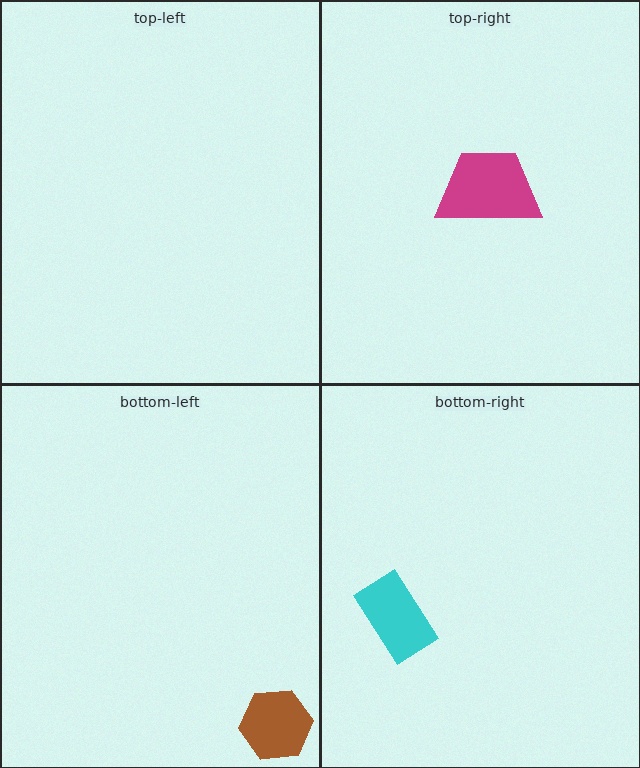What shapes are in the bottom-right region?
The cyan rectangle.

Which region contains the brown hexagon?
The bottom-left region.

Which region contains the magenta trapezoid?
The top-right region.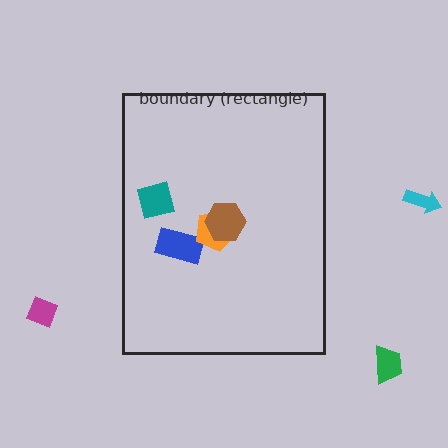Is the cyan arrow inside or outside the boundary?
Outside.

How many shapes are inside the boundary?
4 inside, 3 outside.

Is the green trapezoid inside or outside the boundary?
Outside.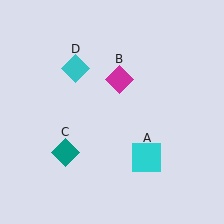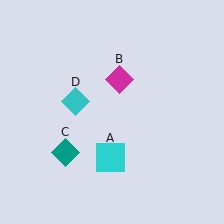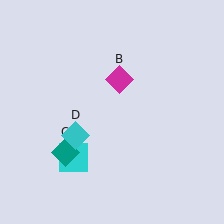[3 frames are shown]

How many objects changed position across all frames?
2 objects changed position: cyan square (object A), cyan diamond (object D).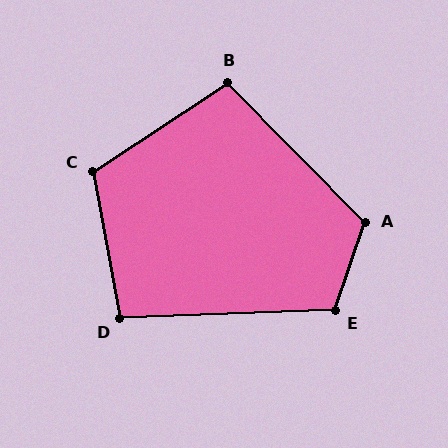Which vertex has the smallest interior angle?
D, at approximately 98 degrees.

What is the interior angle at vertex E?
Approximately 111 degrees (obtuse).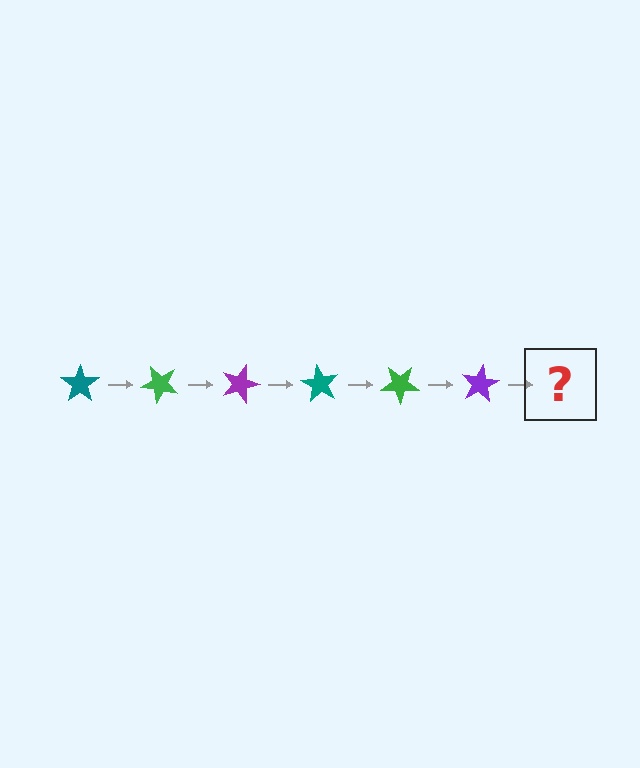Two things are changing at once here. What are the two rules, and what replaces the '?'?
The two rules are that it rotates 45 degrees each step and the color cycles through teal, green, and purple. The '?' should be a teal star, rotated 270 degrees from the start.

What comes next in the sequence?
The next element should be a teal star, rotated 270 degrees from the start.